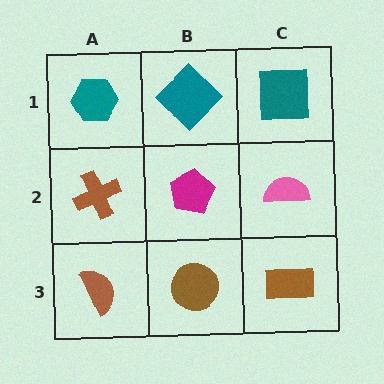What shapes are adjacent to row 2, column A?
A teal hexagon (row 1, column A), a brown semicircle (row 3, column A), a magenta pentagon (row 2, column B).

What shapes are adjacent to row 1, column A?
A brown cross (row 2, column A), a teal diamond (row 1, column B).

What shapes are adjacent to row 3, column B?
A magenta pentagon (row 2, column B), a brown semicircle (row 3, column A), a brown rectangle (row 3, column C).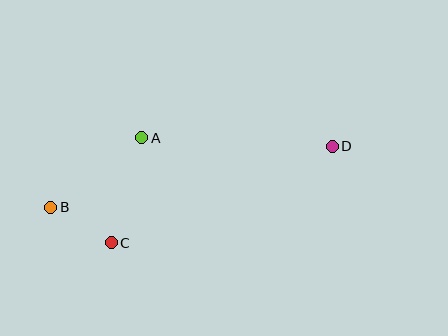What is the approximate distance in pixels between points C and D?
The distance between C and D is approximately 241 pixels.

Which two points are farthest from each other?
Points B and D are farthest from each other.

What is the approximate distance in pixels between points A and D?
The distance between A and D is approximately 190 pixels.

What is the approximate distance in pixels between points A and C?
The distance between A and C is approximately 110 pixels.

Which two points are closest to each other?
Points B and C are closest to each other.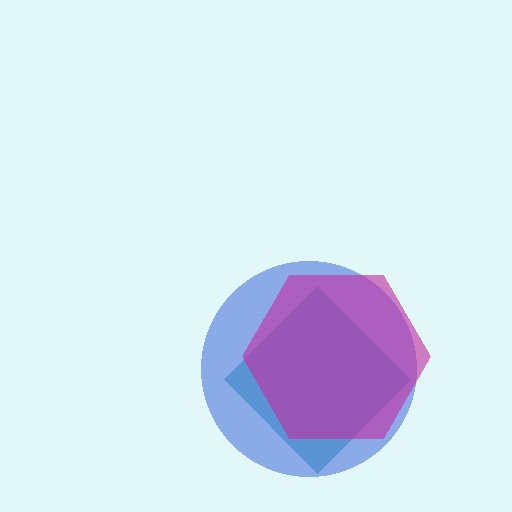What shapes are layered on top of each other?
The layered shapes are: a teal diamond, a blue circle, a magenta hexagon.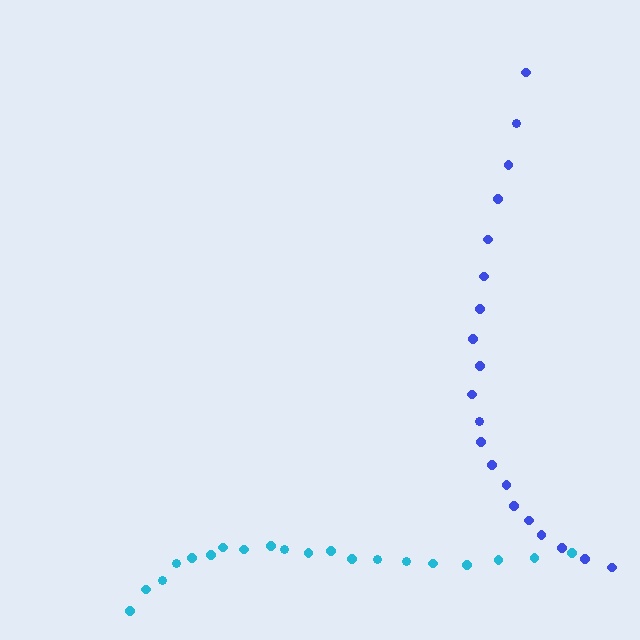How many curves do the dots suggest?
There are 2 distinct paths.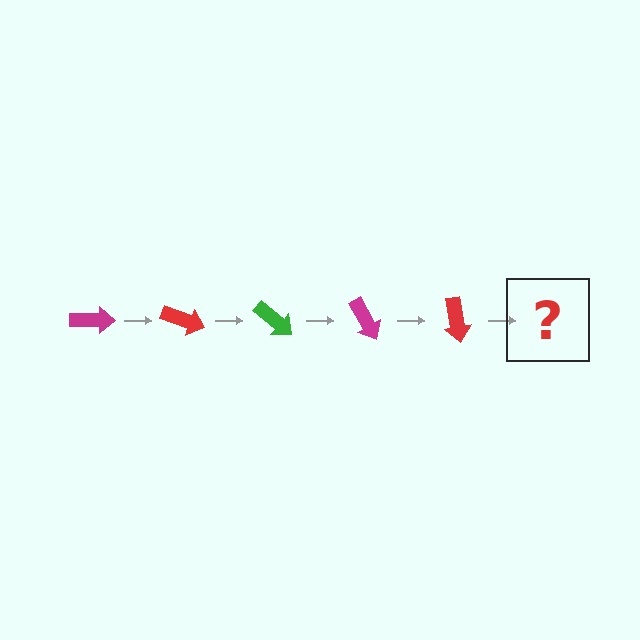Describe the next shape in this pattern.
It should be a green arrow, rotated 100 degrees from the start.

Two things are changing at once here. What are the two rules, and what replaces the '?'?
The two rules are that it rotates 20 degrees each step and the color cycles through magenta, red, and green. The '?' should be a green arrow, rotated 100 degrees from the start.